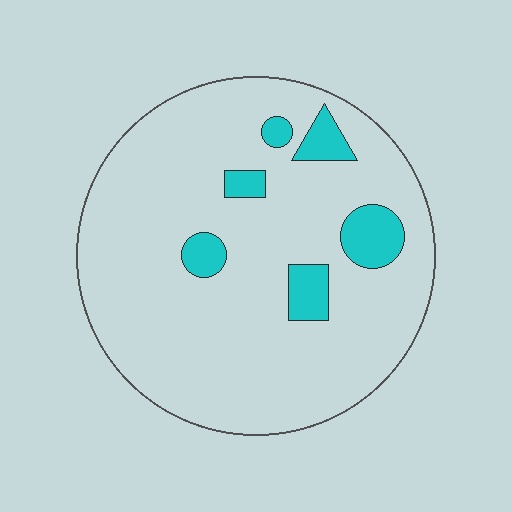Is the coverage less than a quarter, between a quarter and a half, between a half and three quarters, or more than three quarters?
Less than a quarter.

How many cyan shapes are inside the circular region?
6.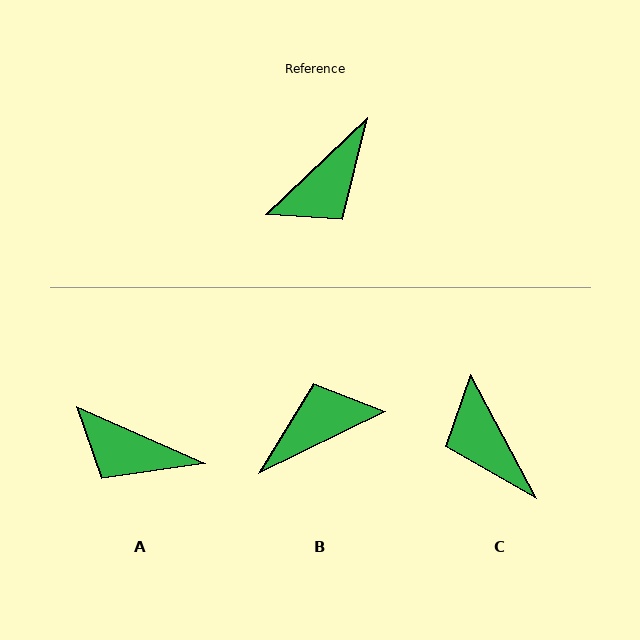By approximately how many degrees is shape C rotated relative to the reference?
Approximately 105 degrees clockwise.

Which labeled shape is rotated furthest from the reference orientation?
B, about 162 degrees away.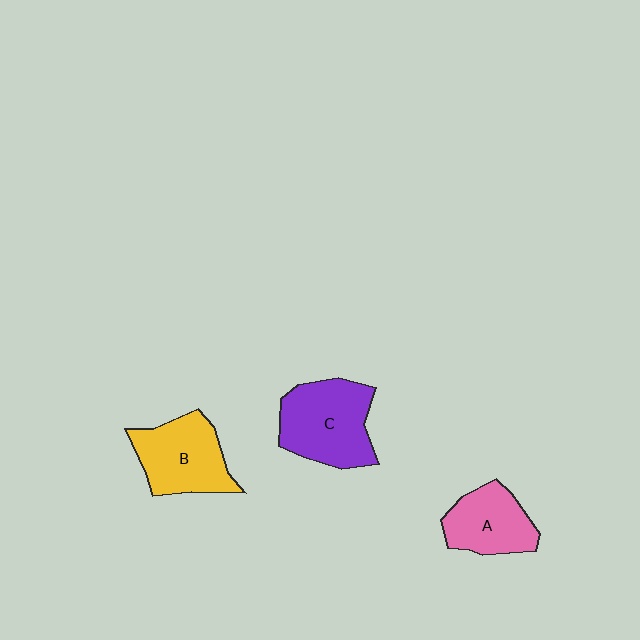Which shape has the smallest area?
Shape A (pink).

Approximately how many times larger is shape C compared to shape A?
Approximately 1.4 times.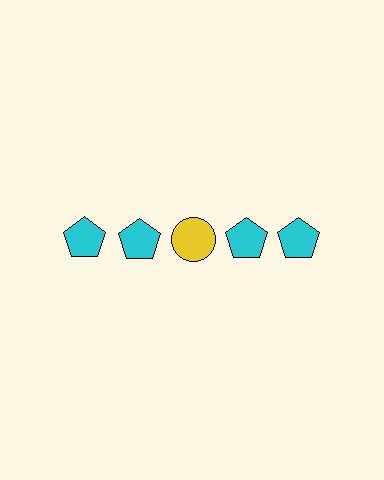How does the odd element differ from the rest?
It differs in both color (yellow instead of cyan) and shape (circle instead of pentagon).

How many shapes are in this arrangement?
There are 5 shapes arranged in a grid pattern.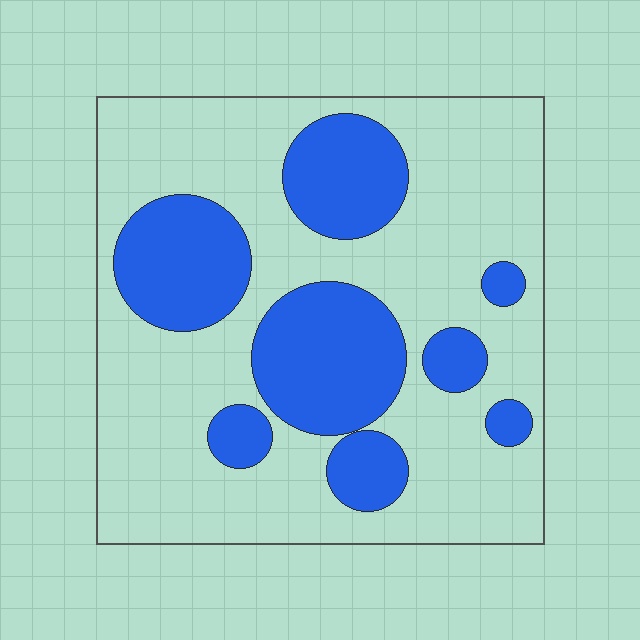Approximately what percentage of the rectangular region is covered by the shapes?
Approximately 30%.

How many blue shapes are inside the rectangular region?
8.